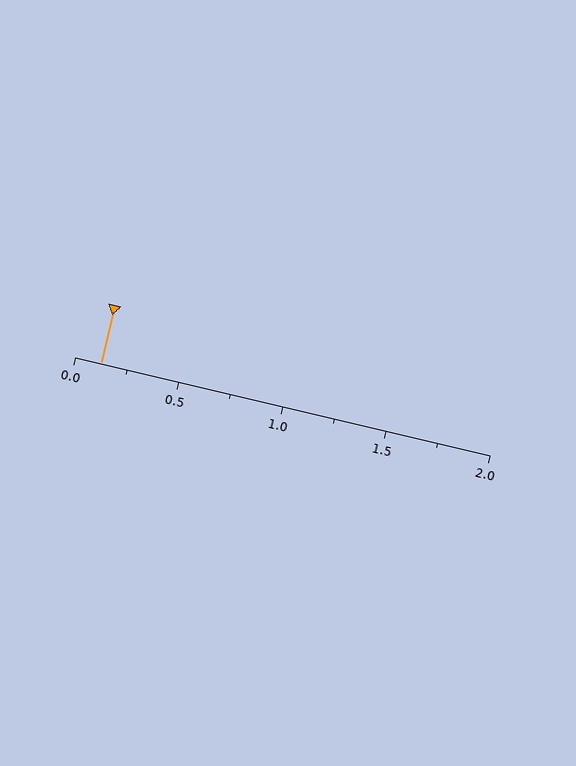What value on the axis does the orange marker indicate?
The marker indicates approximately 0.12.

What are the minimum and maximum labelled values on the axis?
The axis runs from 0.0 to 2.0.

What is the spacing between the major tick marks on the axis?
The major ticks are spaced 0.5 apart.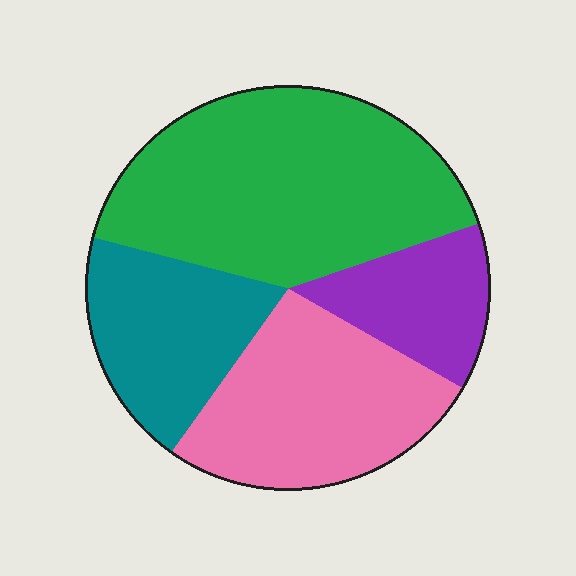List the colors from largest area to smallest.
From largest to smallest: green, pink, teal, purple.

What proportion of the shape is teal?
Teal takes up about one fifth (1/5) of the shape.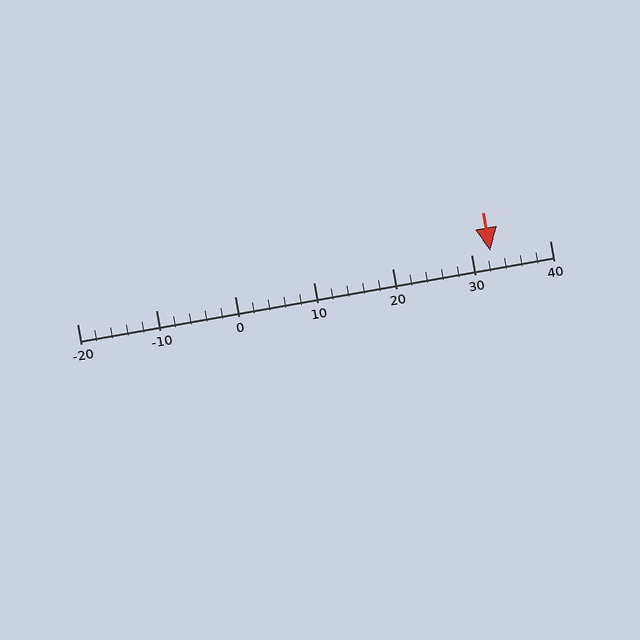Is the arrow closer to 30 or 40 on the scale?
The arrow is closer to 30.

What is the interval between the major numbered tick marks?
The major tick marks are spaced 10 units apart.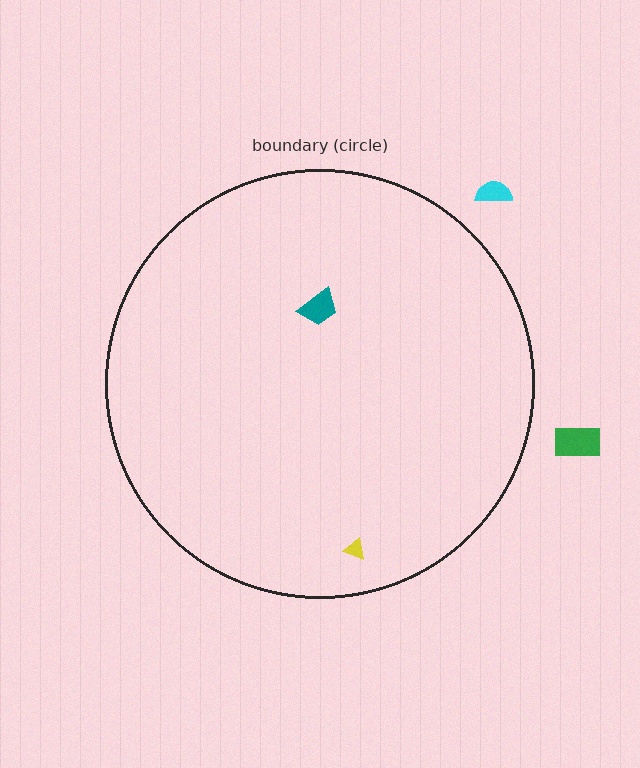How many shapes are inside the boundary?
2 inside, 2 outside.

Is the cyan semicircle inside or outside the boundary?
Outside.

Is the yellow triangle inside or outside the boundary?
Inside.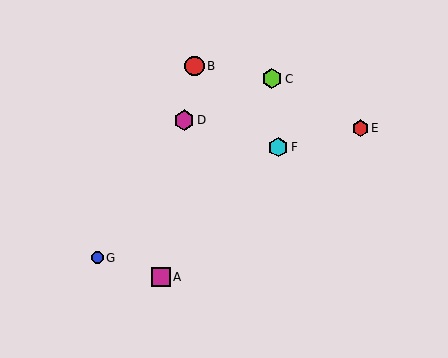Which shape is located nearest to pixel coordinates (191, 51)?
The red circle (labeled B) at (194, 66) is nearest to that location.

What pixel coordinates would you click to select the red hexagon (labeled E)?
Click at (360, 128) to select the red hexagon E.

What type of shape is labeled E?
Shape E is a red hexagon.